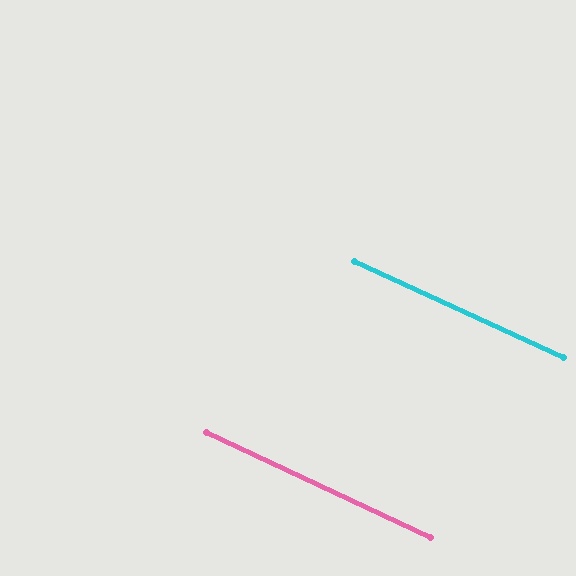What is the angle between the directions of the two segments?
Approximately 0 degrees.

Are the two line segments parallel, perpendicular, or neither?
Parallel — their directions differ by only 0.4°.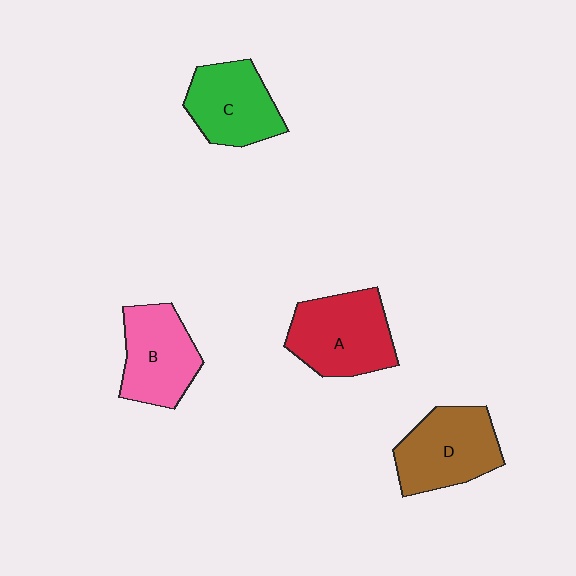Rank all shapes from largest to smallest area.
From largest to smallest: A (red), D (brown), B (pink), C (green).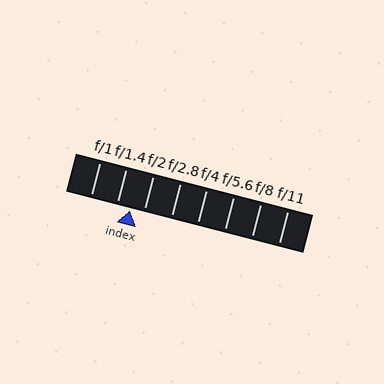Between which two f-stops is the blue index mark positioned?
The index mark is between f/1.4 and f/2.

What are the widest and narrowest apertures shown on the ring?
The widest aperture shown is f/1 and the narrowest is f/11.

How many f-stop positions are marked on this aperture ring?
There are 8 f-stop positions marked.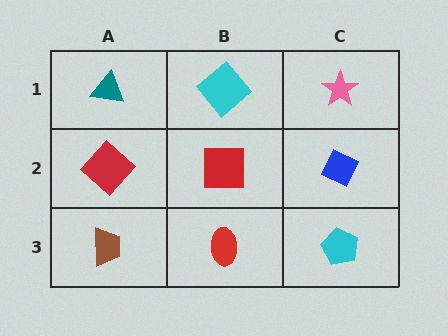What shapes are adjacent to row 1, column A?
A red diamond (row 2, column A), a cyan diamond (row 1, column B).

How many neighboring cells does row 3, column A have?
2.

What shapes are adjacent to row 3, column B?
A red square (row 2, column B), a brown trapezoid (row 3, column A), a cyan pentagon (row 3, column C).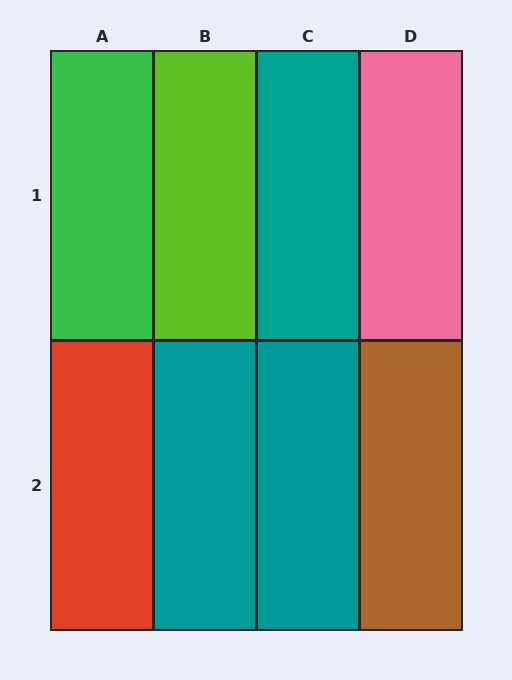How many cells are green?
1 cell is green.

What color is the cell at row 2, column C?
Teal.